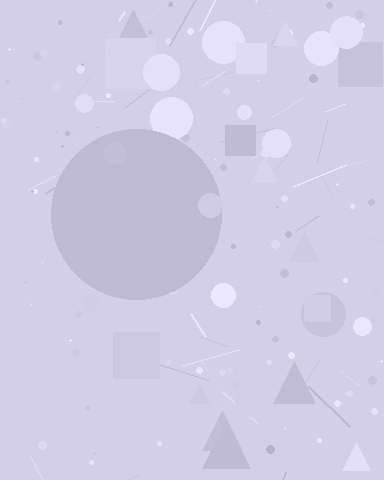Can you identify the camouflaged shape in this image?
The camouflaged shape is a circle.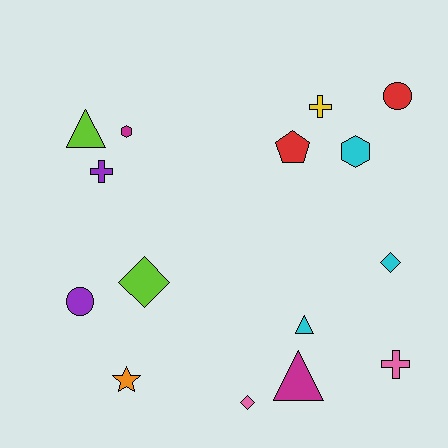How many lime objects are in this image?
There are 2 lime objects.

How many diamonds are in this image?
There are 3 diamonds.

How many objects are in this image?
There are 15 objects.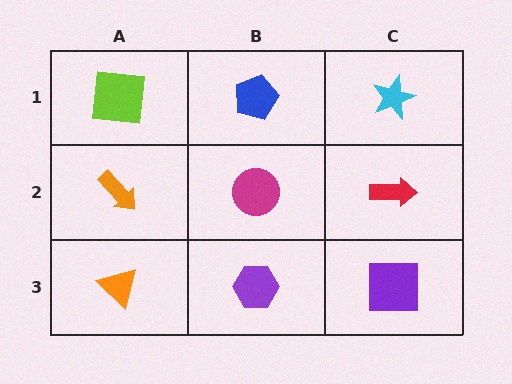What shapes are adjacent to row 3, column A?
An orange arrow (row 2, column A), a purple hexagon (row 3, column B).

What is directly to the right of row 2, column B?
A red arrow.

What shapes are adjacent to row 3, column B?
A magenta circle (row 2, column B), an orange triangle (row 3, column A), a purple square (row 3, column C).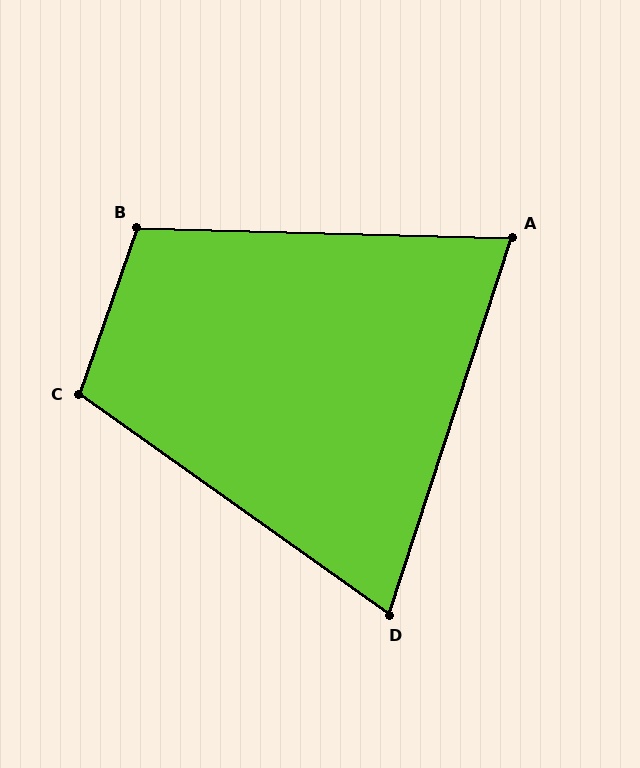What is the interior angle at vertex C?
Approximately 106 degrees (obtuse).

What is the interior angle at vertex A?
Approximately 74 degrees (acute).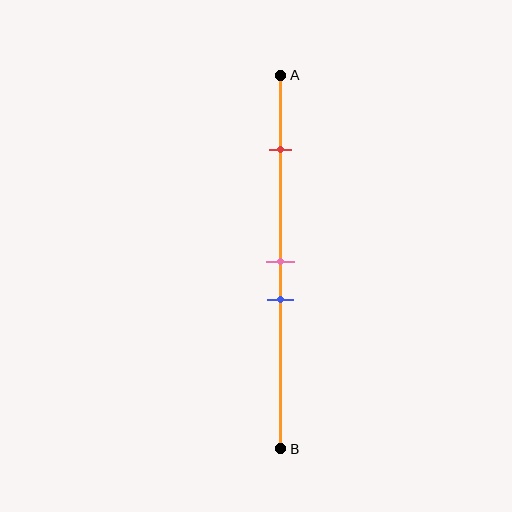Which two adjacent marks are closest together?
The pink and blue marks are the closest adjacent pair.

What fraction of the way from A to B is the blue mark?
The blue mark is approximately 60% (0.6) of the way from A to B.